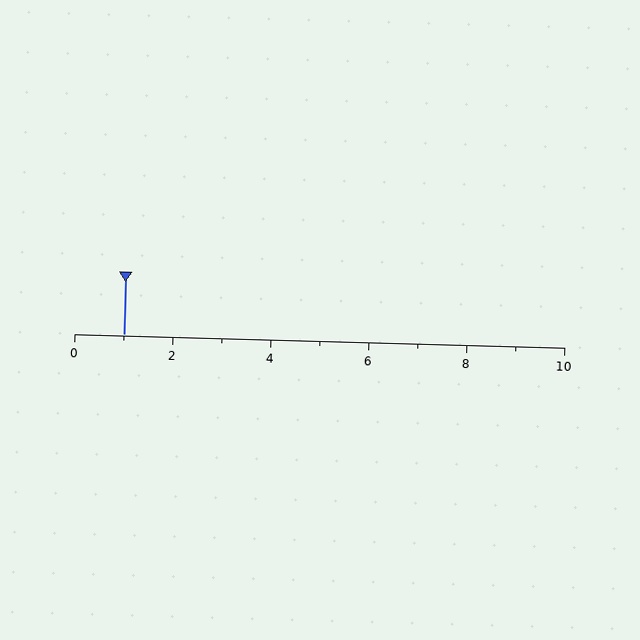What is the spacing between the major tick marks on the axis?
The major ticks are spaced 2 apart.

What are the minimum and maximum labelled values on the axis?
The axis runs from 0 to 10.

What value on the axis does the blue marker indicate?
The marker indicates approximately 1.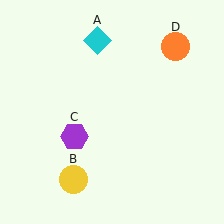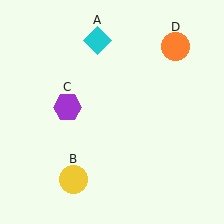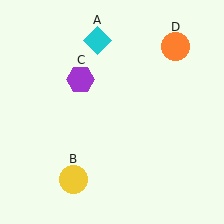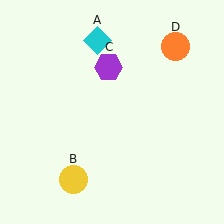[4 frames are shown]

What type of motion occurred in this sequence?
The purple hexagon (object C) rotated clockwise around the center of the scene.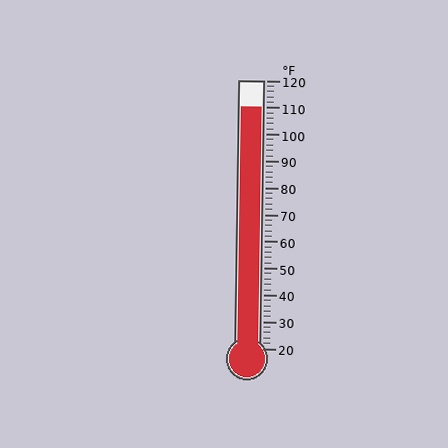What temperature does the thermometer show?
The thermometer shows approximately 110°F.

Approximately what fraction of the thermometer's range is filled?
The thermometer is filled to approximately 90% of its range.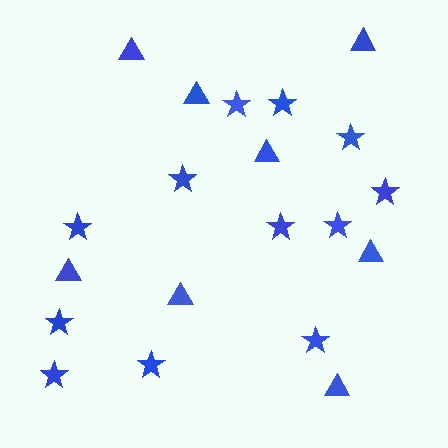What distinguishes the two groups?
There are 2 groups: one group of stars (12) and one group of triangles (8).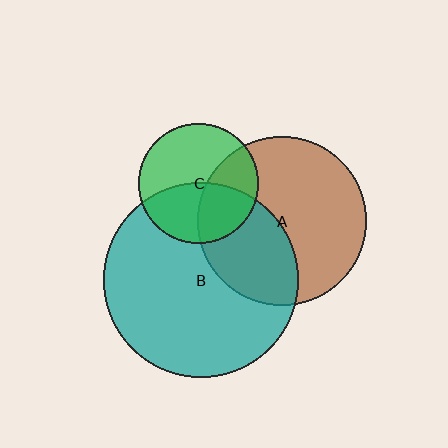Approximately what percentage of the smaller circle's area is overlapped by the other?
Approximately 45%.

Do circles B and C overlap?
Yes.